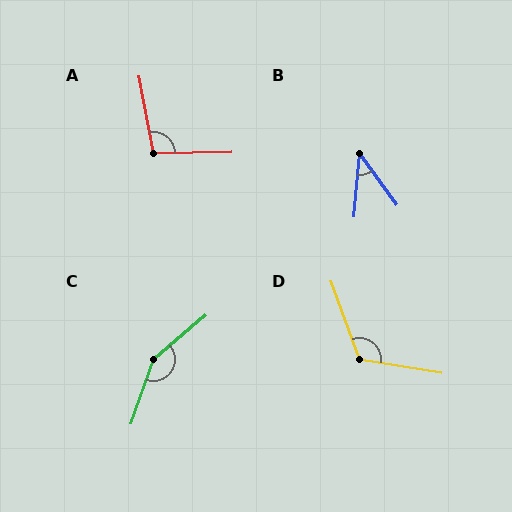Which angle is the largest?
C, at approximately 150 degrees.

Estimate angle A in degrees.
Approximately 100 degrees.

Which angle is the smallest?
B, at approximately 41 degrees.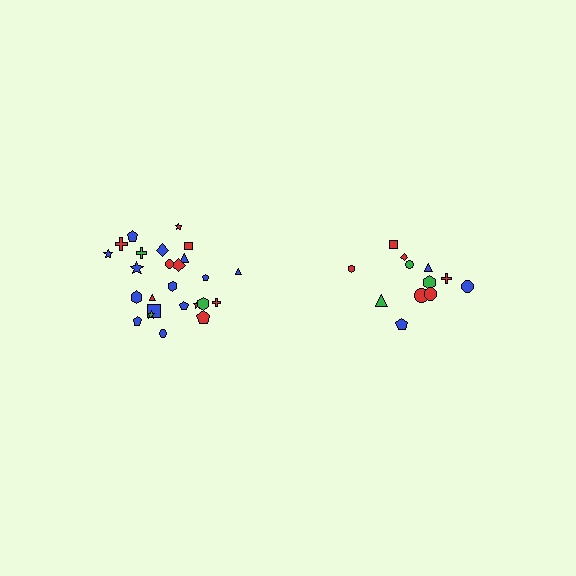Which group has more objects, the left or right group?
The left group.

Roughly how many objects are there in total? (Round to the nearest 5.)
Roughly 35 objects in total.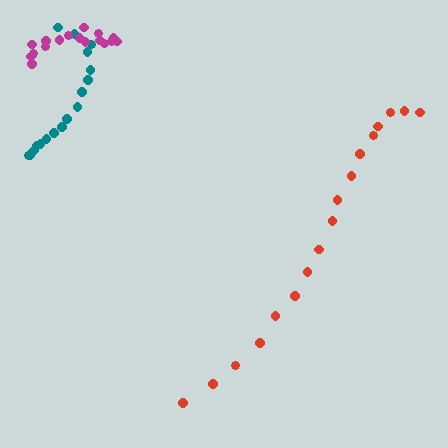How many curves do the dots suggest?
There are 3 distinct paths.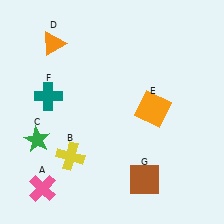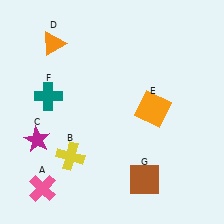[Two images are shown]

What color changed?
The star (C) changed from green in Image 1 to magenta in Image 2.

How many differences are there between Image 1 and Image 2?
There is 1 difference between the two images.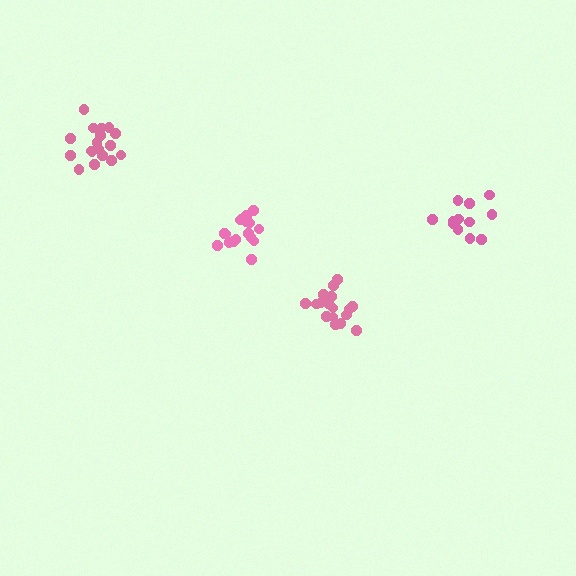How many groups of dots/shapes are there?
There are 4 groups.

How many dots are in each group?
Group 1: 19 dots, Group 2: 17 dots, Group 3: 18 dots, Group 4: 14 dots (68 total).